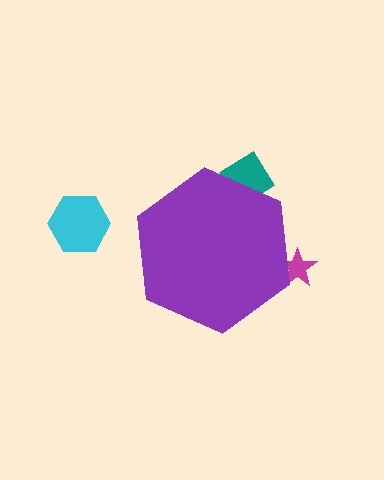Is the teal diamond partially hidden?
Yes, the teal diamond is partially hidden behind the purple hexagon.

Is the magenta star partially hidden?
Yes, the magenta star is partially hidden behind the purple hexagon.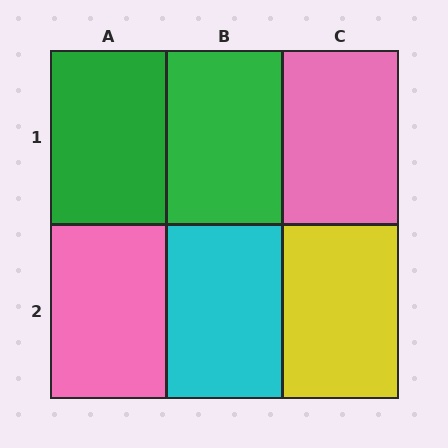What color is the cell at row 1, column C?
Pink.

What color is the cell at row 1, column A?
Green.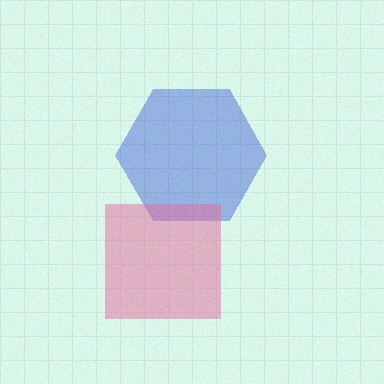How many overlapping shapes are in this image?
There are 2 overlapping shapes in the image.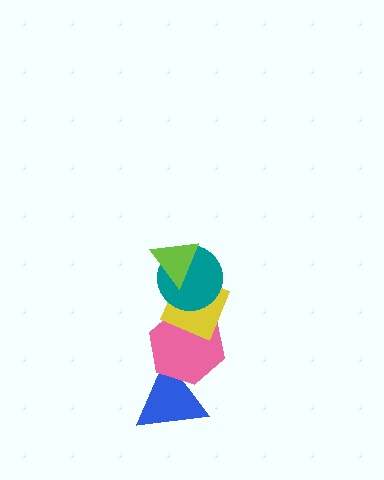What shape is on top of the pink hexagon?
The yellow diamond is on top of the pink hexagon.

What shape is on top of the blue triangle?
The pink hexagon is on top of the blue triangle.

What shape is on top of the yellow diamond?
The teal circle is on top of the yellow diamond.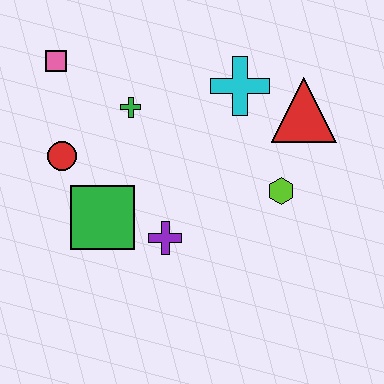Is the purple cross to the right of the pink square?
Yes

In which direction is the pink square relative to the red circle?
The pink square is above the red circle.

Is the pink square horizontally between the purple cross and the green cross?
No